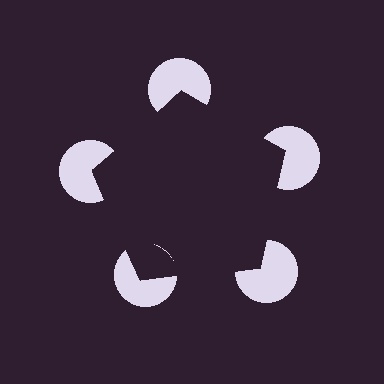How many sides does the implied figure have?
5 sides.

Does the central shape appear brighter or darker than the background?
It typically appears slightly darker than the background, even though no actual brightness change is drawn.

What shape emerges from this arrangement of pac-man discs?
An illusory pentagon — its edges are inferred from the aligned wedge cuts in the pac-man discs, not physically drawn.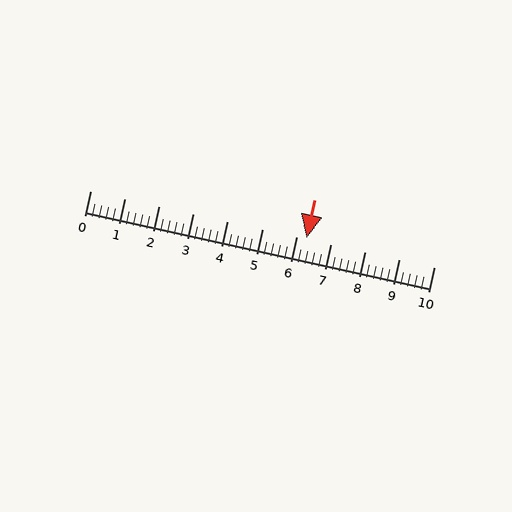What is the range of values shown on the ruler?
The ruler shows values from 0 to 10.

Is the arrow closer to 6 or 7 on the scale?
The arrow is closer to 6.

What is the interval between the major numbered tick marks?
The major tick marks are spaced 1 units apart.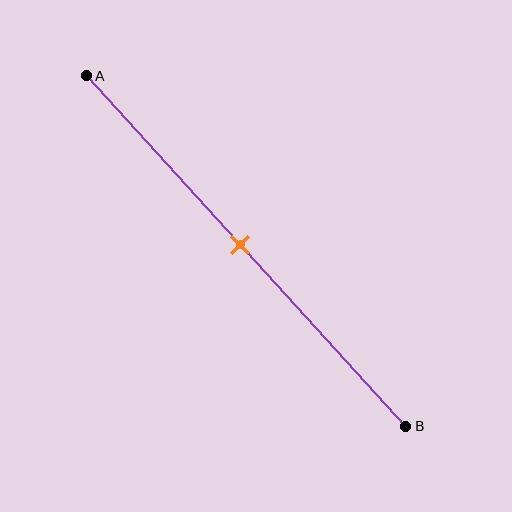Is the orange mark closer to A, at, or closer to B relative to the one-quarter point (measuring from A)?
The orange mark is closer to point B than the one-quarter point of segment AB.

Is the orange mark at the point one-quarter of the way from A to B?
No, the mark is at about 50% from A, not at the 25% one-quarter point.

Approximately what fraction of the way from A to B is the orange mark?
The orange mark is approximately 50% of the way from A to B.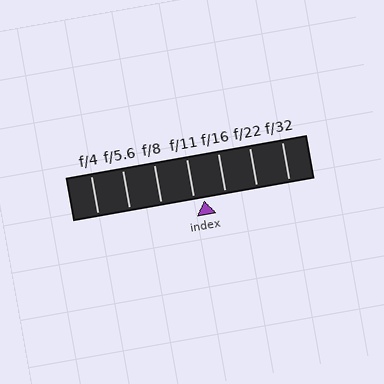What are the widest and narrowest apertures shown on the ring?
The widest aperture shown is f/4 and the narrowest is f/32.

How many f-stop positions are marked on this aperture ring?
There are 7 f-stop positions marked.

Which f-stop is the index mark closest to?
The index mark is closest to f/11.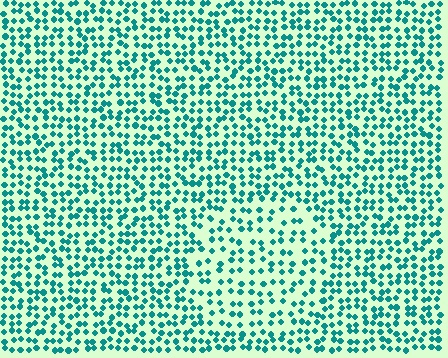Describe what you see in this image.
The image contains small teal elements arranged at two different densities. A circle-shaped region is visible where the elements are less densely packed than the surrounding area.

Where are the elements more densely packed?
The elements are more densely packed outside the circle boundary.